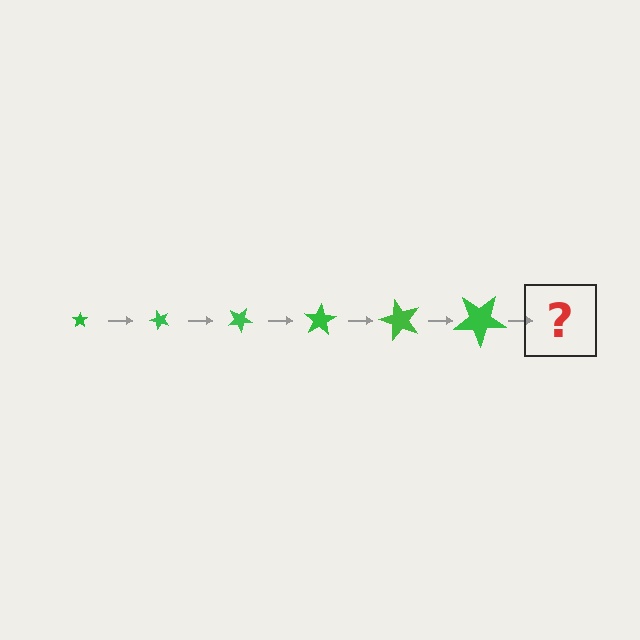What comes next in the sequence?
The next element should be a star, larger than the previous one and rotated 300 degrees from the start.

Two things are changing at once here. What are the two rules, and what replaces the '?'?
The two rules are that the star grows larger each step and it rotates 50 degrees each step. The '?' should be a star, larger than the previous one and rotated 300 degrees from the start.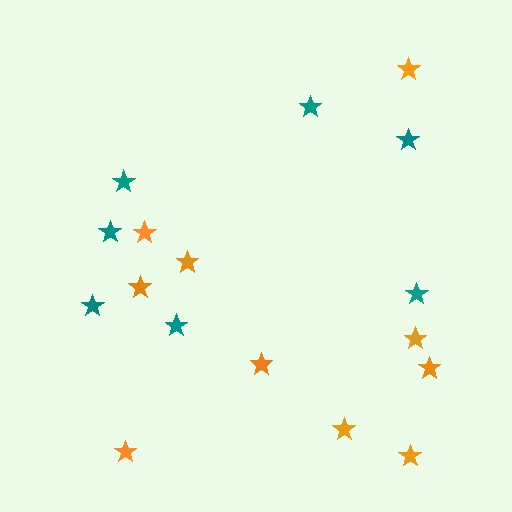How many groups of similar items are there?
There are 2 groups: one group of orange stars (10) and one group of teal stars (7).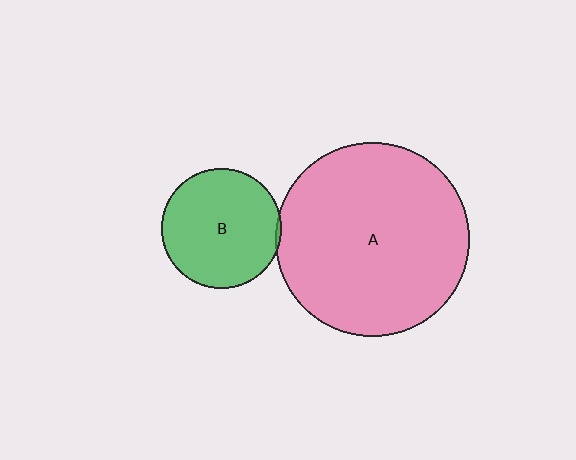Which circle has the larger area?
Circle A (pink).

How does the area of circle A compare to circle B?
Approximately 2.6 times.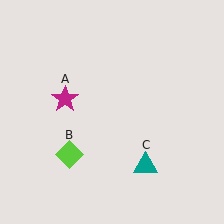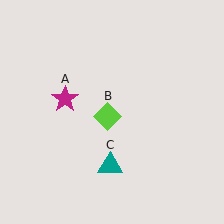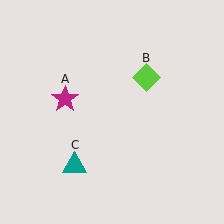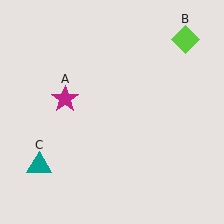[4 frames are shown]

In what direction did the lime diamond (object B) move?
The lime diamond (object B) moved up and to the right.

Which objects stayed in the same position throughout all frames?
Magenta star (object A) remained stationary.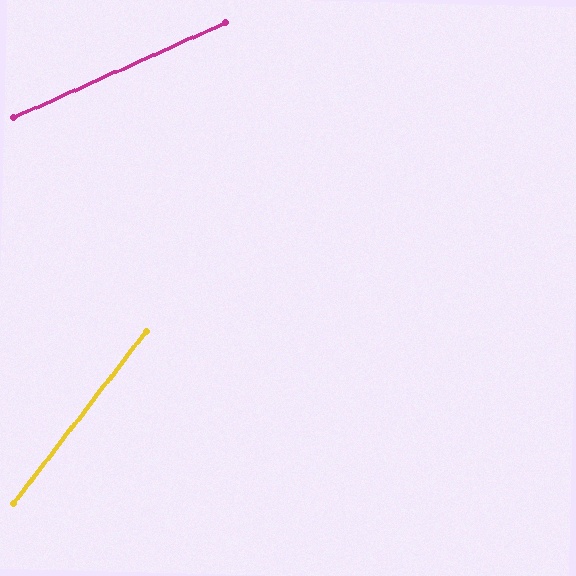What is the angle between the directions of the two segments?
Approximately 28 degrees.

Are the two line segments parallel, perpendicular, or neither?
Neither parallel nor perpendicular — they differ by about 28°.